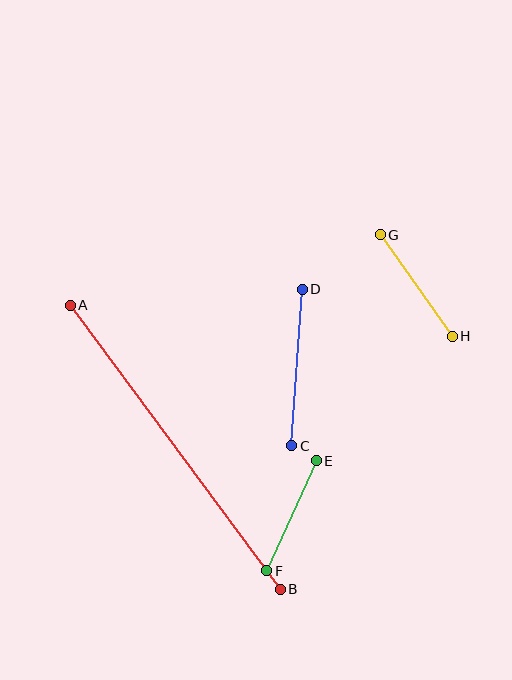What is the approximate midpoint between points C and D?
The midpoint is at approximately (297, 367) pixels.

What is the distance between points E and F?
The distance is approximately 121 pixels.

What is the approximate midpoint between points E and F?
The midpoint is at approximately (291, 516) pixels.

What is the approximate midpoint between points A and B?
The midpoint is at approximately (175, 447) pixels.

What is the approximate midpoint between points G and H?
The midpoint is at approximately (416, 285) pixels.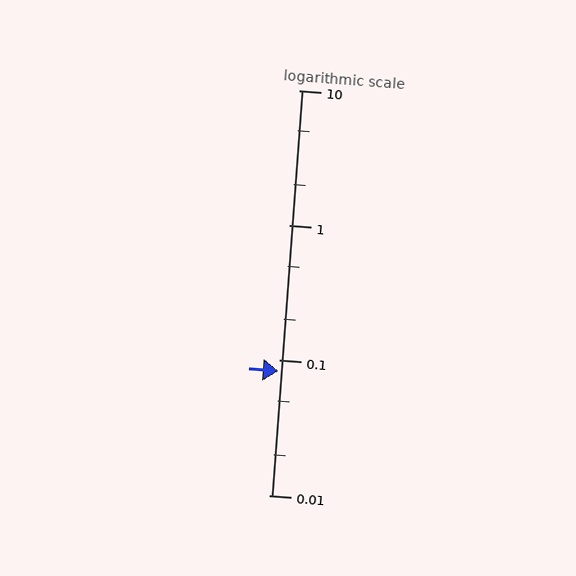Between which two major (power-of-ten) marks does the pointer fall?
The pointer is between 0.01 and 0.1.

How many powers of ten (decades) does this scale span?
The scale spans 3 decades, from 0.01 to 10.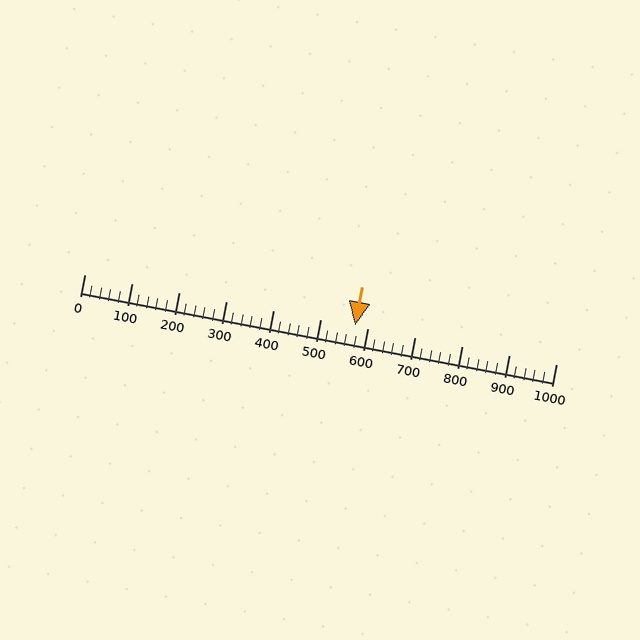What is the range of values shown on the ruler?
The ruler shows values from 0 to 1000.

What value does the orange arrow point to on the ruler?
The orange arrow points to approximately 573.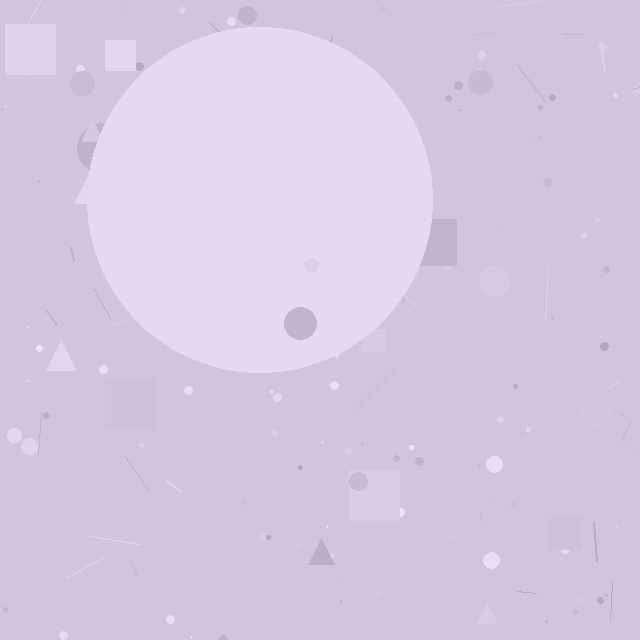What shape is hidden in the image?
A circle is hidden in the image.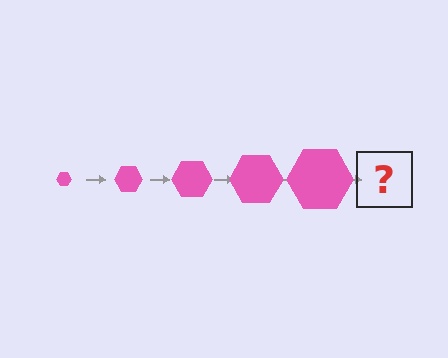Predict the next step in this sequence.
The next step is a pink hexagon, larger than the previous one.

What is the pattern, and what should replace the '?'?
The pattern is that the hexagon gets progressively larger each step. The '?' should be a pink hexagon, larger than the previous one.